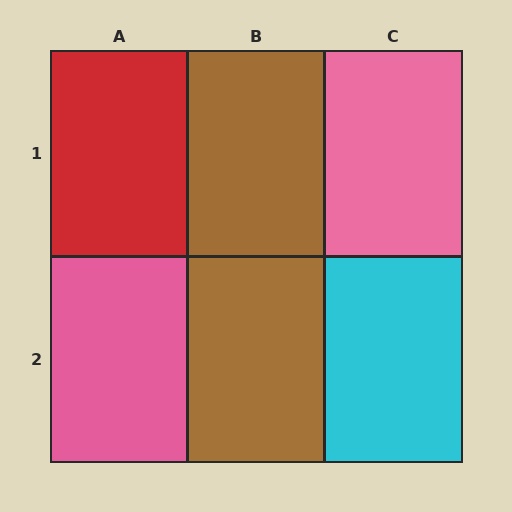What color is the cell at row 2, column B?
Brown.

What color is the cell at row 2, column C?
Cyan.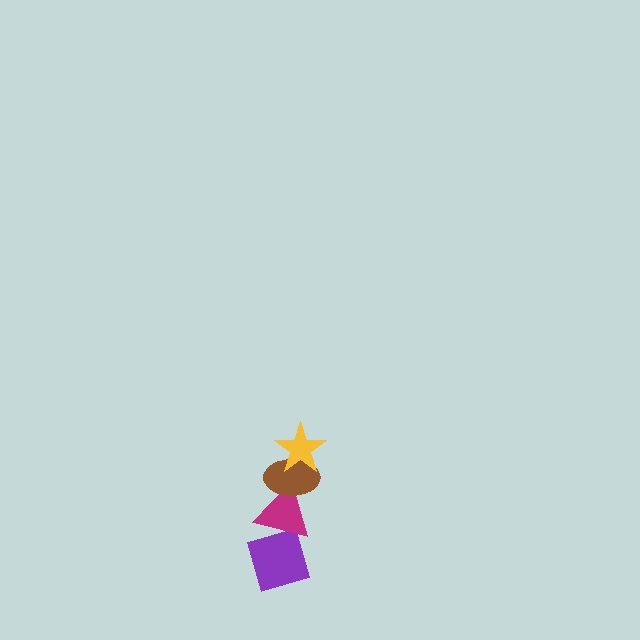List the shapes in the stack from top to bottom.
From top to bottom: the yellow star, the brown ellipse, the magenta triangle, the purple diamond.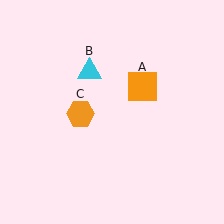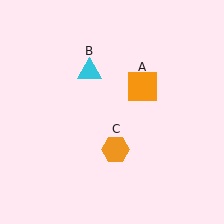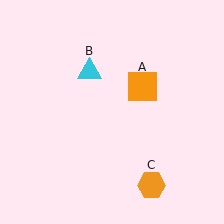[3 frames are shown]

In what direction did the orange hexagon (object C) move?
The orange hexagon (object C) moved down and to the right.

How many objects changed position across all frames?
1 object changed position: orange hexagon (object C).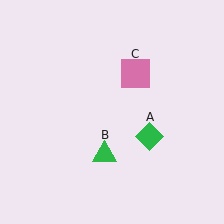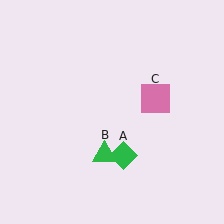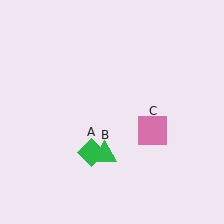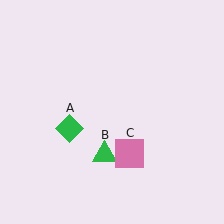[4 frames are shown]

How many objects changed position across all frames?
2 objects changed position: green diamond (object A), pink square (object C).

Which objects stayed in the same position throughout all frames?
Green triangle (object B) remained stationary.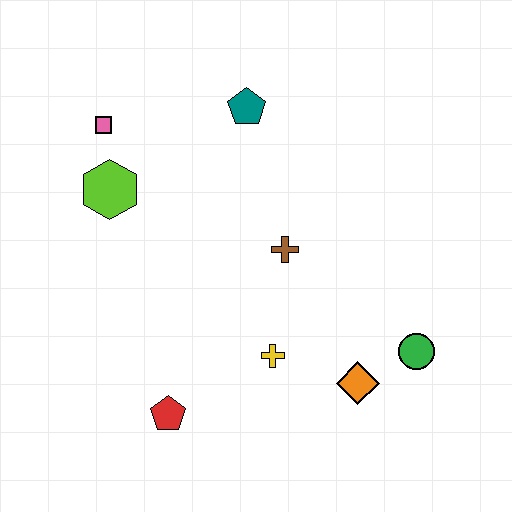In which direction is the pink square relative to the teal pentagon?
The pink square is to the left of the teal pentagon.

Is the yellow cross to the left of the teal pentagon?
No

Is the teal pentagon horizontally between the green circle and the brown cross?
No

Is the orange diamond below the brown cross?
Yes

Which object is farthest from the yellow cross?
The pink square is farthest from the yellow cross.